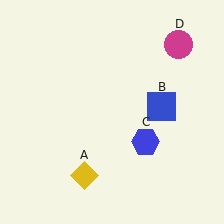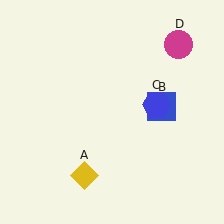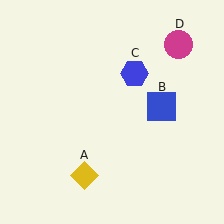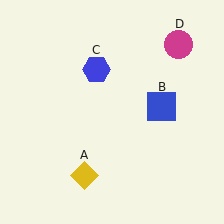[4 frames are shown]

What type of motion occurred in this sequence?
The blue hexagon (object C) rotated counterclockwise around the center of the scene.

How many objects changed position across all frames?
1 object changed position: blue hexagon (object C).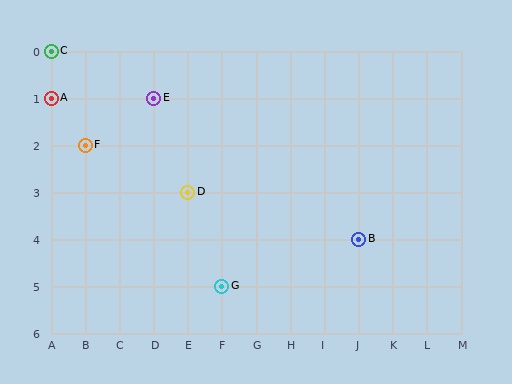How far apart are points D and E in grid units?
Points D and E are 1 column and 2 rows apart (about 2.2 grid units diagonally).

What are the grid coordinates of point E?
Point E is at grid coordinates (D, 1).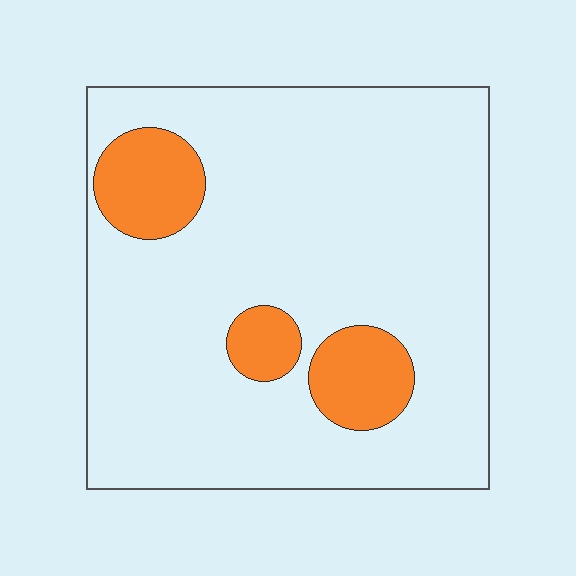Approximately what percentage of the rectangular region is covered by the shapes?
Approximately 15%.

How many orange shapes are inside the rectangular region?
3.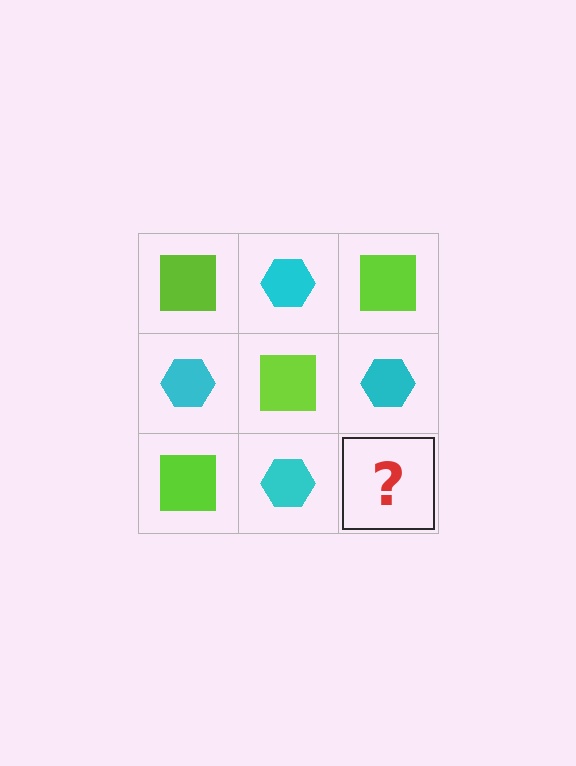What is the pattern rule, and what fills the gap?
The rule is that it alternates lime square and cyan hexagon in a checkerboard pattern. The gap should be filled with a lime square.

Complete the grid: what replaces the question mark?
The question mark should be replaced with a lime square.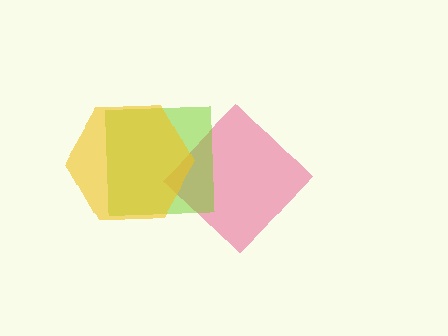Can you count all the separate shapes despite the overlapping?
Yes, there are 3 separate shapes.